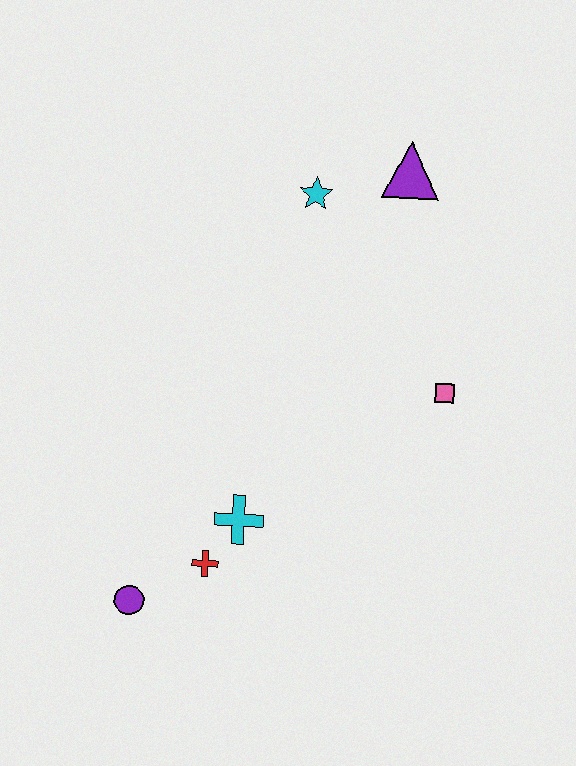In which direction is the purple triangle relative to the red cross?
The purple triangle is above the red cross.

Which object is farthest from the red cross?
The purple triangle is farthest from the red cross.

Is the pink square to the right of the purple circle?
Yes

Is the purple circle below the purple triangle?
Yes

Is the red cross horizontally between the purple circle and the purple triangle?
Yes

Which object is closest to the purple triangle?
The cyan star is closest to the purple triangle.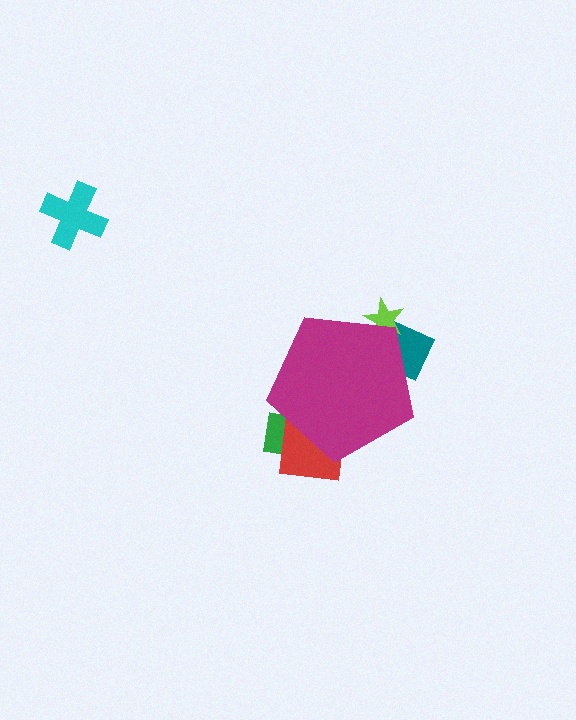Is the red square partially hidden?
Yes, the red square is partially hidden behind the magenta pentagon.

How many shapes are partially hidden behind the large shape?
4 shapes are partially hidden.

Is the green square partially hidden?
Yes, the green square is partially hidden behind the magenta pentagon.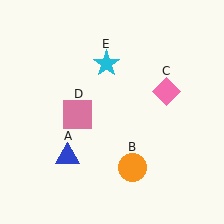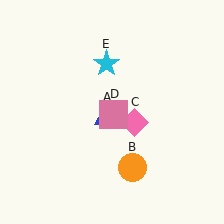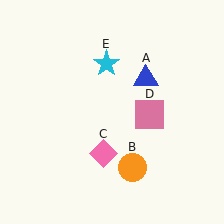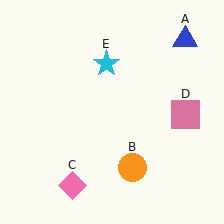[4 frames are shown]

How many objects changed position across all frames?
3 objects changed position: blue triangle (object A), pink diamond (object C), pink square (object D).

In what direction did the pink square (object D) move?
The pink square (object D) moved right.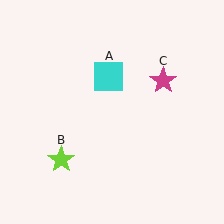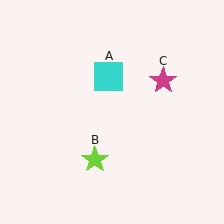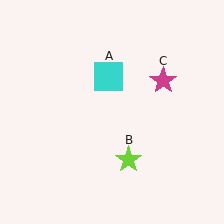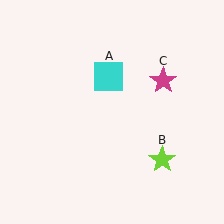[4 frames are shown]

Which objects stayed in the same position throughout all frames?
Cyan square (object A) and magenta star (object C) remained stationary.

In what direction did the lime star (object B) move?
The lime star (object B) moved right.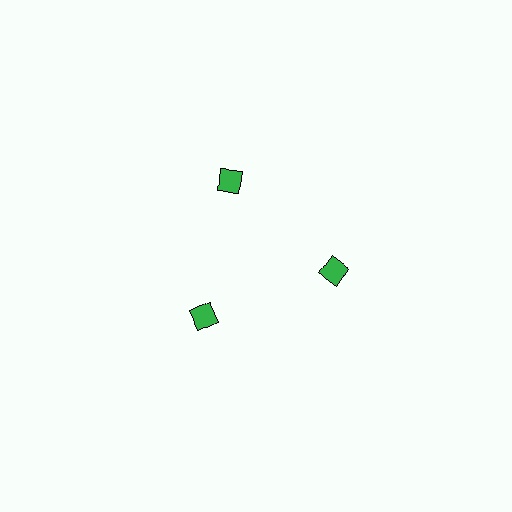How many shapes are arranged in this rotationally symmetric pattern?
There are 3 shapes, arranged in 3 groups of 1.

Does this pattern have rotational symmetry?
Yes, this pattern has 3-fold rotational symmetry. It looks the same after rotating 120 degrees around the center.